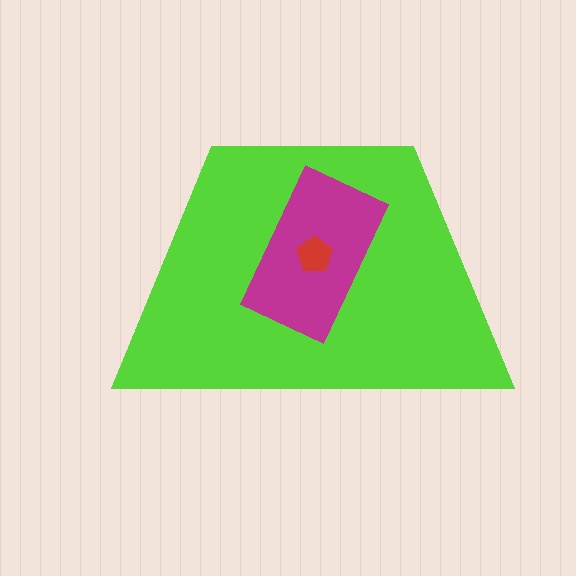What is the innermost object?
The red pentagon.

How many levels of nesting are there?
3.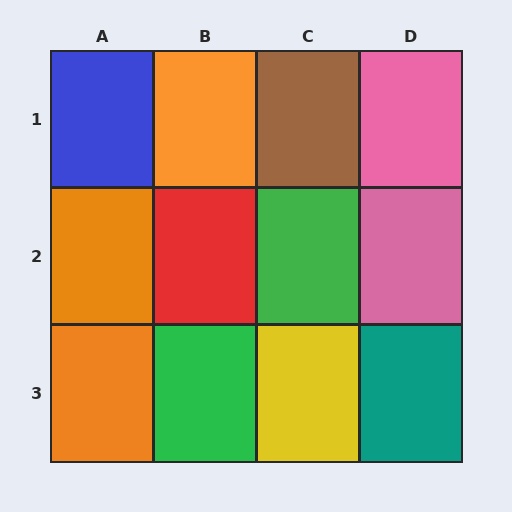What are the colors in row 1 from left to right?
Blue, orange, brown, pink.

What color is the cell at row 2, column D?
Pink.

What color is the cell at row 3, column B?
Green.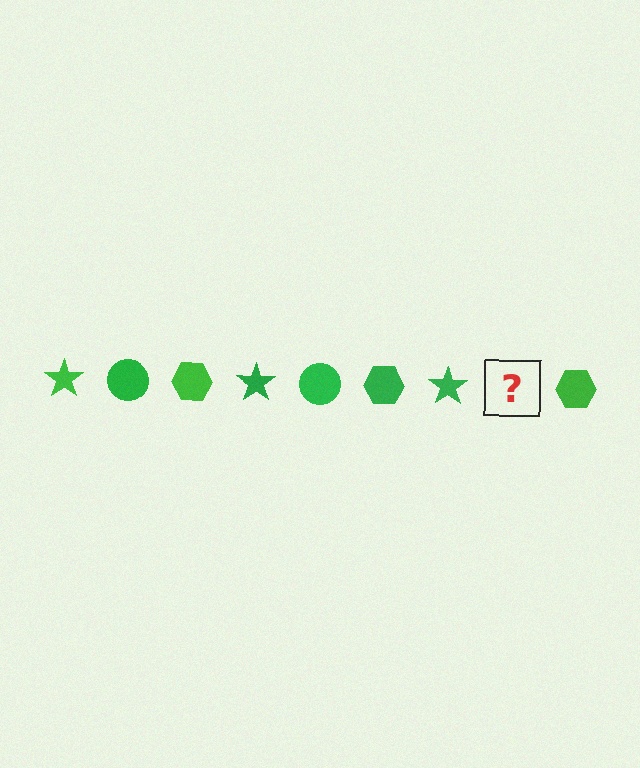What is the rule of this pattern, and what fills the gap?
The rule is that the pattern cycles through star, circle, hexagon shapes in green. The gap should be filled with a green circle.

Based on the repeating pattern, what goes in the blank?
The blank should be a green circle.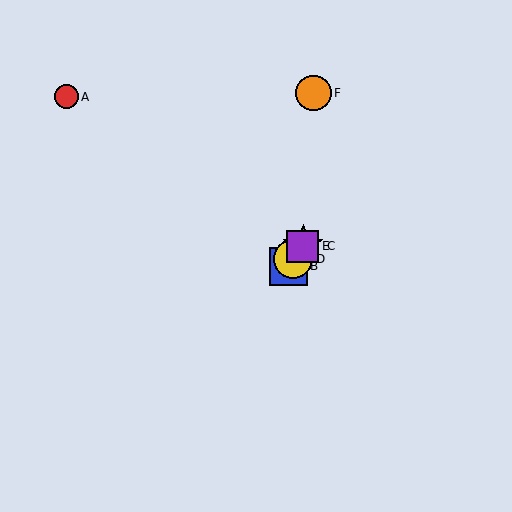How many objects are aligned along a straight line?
4 objects (B, C, D, E) are aligned along a straight line.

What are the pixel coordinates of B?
Object B is at (288, 266).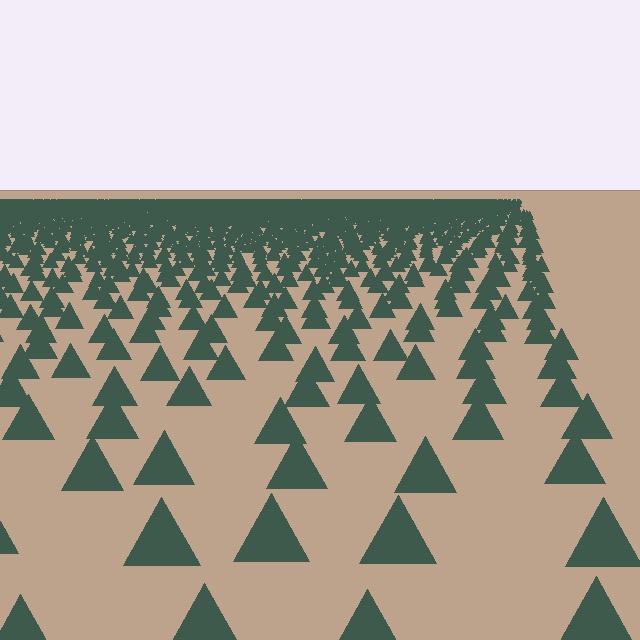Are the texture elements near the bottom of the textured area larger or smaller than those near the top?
Larger. Near the bottom, elements are closer to the viewer and appear at a bigger on-screen size.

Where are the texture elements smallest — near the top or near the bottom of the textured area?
Near the top.